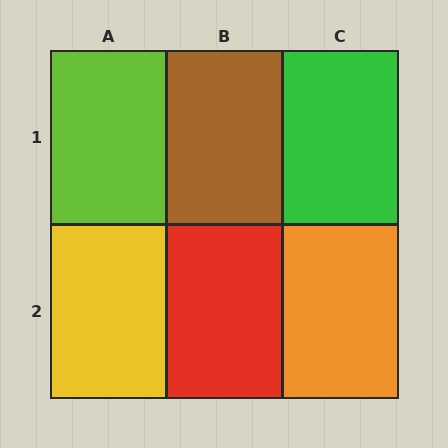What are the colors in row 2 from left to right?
Yellow, red, orange.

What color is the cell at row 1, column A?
Lime.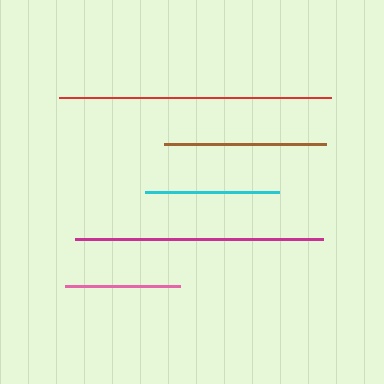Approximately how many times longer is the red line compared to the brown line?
The red line is approximately 1.7 times the length of the brown line.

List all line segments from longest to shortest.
From longest to shortest: red, magenta, brown, cyan, pink.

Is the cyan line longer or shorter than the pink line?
The cyan line is longer than the pink line.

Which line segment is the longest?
The red line is the longest at approximately 272 pixels.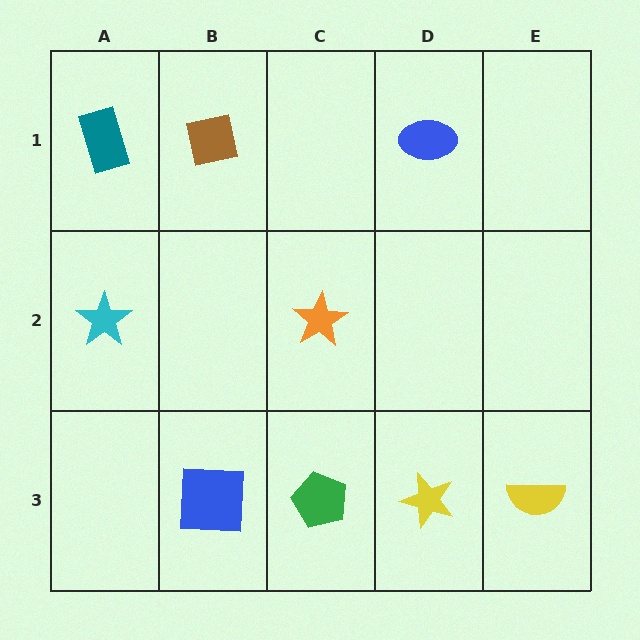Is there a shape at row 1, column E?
No, that cell is empty.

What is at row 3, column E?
A yellow semicircle.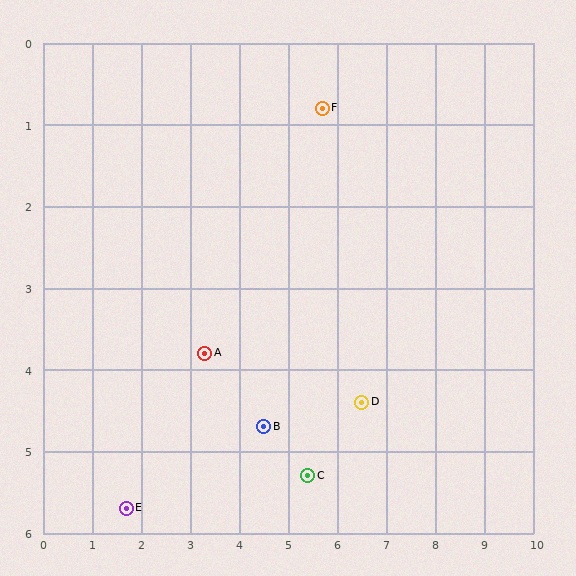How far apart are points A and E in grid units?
Points A and E are about 2.5 grid units apart.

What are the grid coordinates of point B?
Point B is at approximately (4.5, 4.7).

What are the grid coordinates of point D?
Point D is at approximately (6.5, 4.4).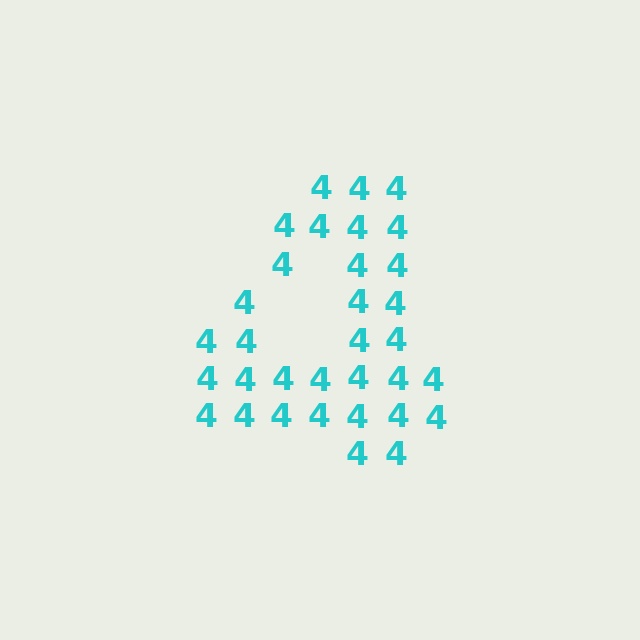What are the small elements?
The small elements are digit 4's.